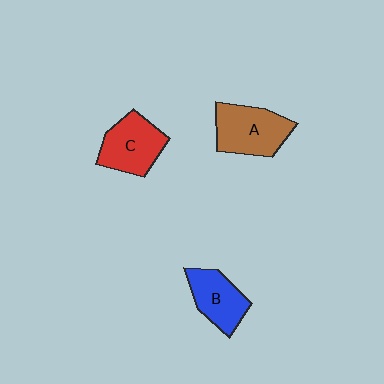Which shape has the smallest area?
Shape B (blue).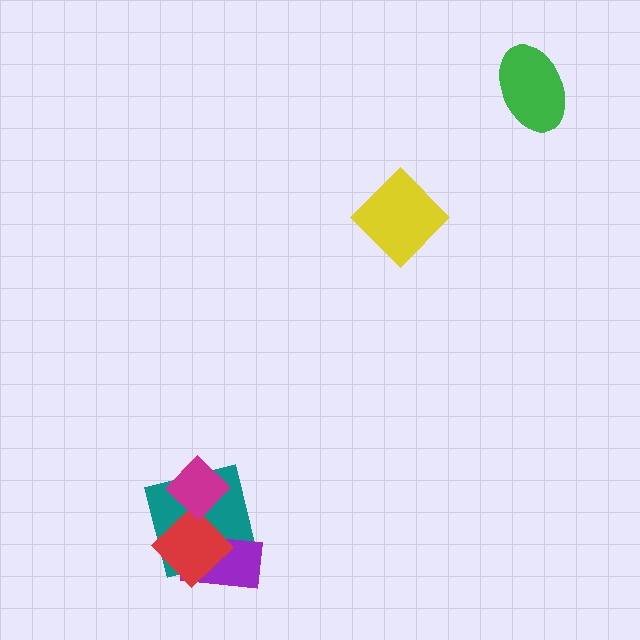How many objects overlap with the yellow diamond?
0 objects overlap with the yellow diamond.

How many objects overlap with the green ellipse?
0 objects overlap with the green ellipse.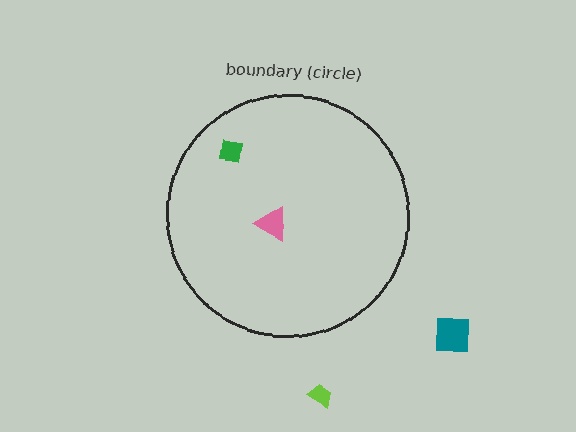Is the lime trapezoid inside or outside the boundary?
Outside.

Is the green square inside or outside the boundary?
Inside.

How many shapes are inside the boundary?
2 inside, 2 outside.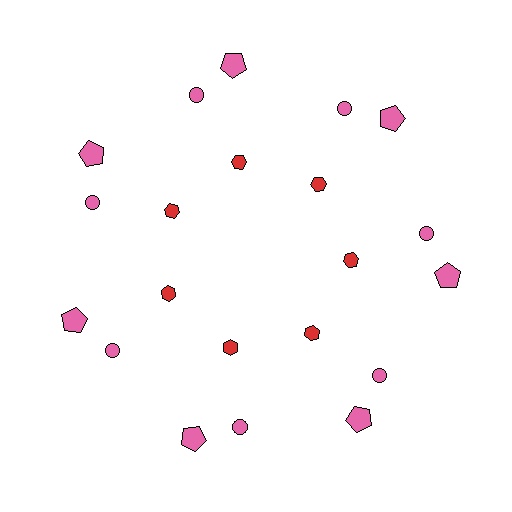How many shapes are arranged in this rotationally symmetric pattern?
There are 21 shapes, arranged in 7 groups of 3.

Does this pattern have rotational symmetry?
Yes, this pattern has 7-fold rotational symmetry. It looks the same after rotating 51 degrees around the center.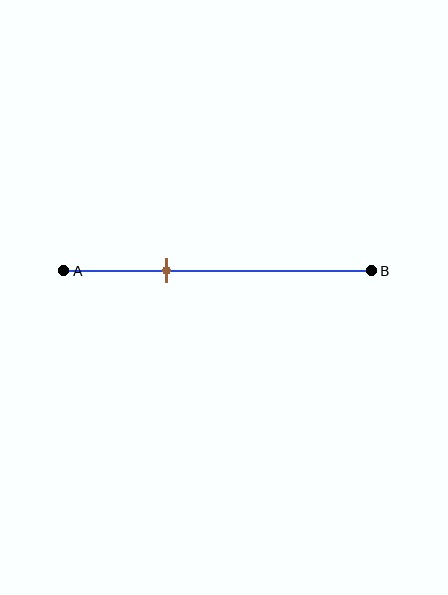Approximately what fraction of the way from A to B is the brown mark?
The brown mark is approximately 35% of the way from A to B.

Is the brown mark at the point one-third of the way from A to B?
Yes, the mark is approximately at the one-third point.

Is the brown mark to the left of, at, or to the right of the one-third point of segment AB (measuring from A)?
The brown mark is approximately at the one-third point of segment AB.